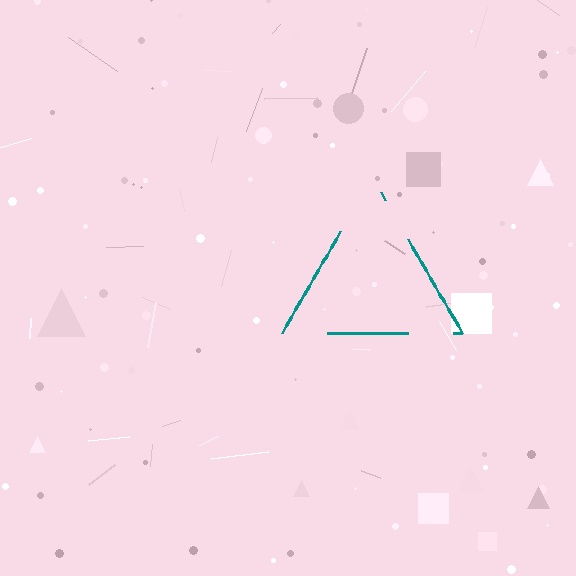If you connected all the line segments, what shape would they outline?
They would outline a triangle.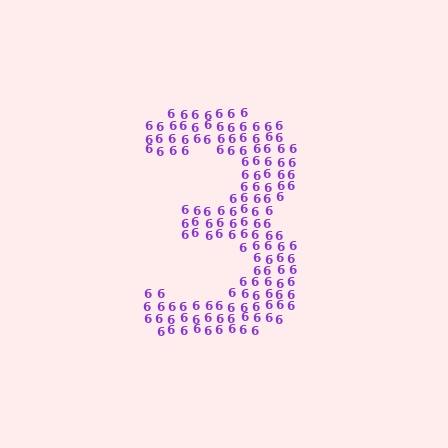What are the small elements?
The small elements are digit 6's.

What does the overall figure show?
The overall figure shows the digit 3.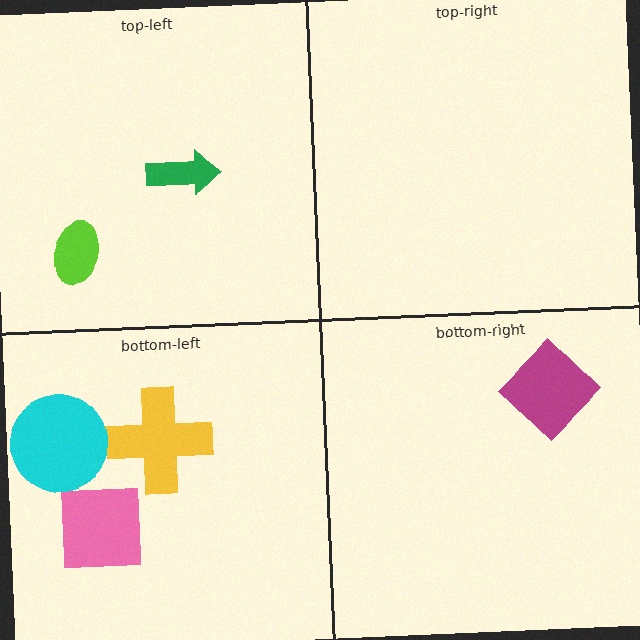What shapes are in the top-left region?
The lime ellipse, the green arrow.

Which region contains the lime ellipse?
The top-left region.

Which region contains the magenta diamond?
The bottom-right region.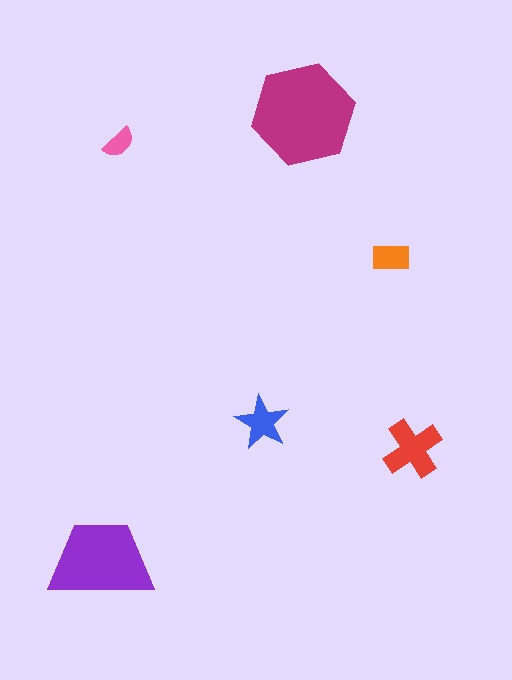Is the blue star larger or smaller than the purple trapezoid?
Smaller.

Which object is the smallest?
The pink semicircle.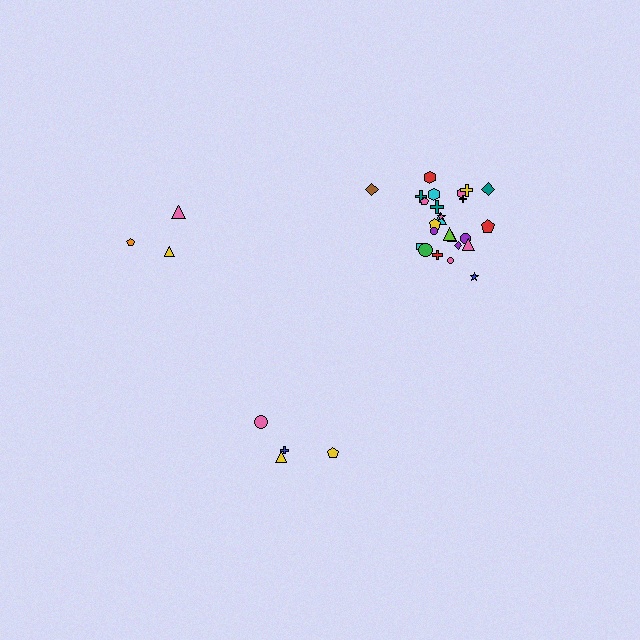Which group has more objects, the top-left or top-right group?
The top-right group.